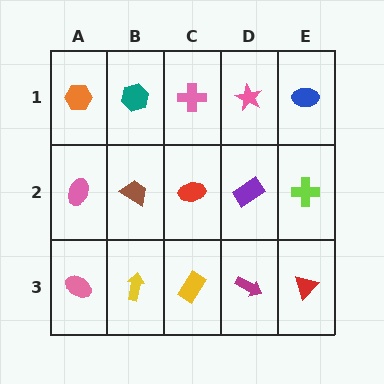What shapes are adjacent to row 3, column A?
A pink ellipse (row 2, column A), a yellow arrow (row 3, column B).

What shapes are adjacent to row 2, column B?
A teal hexagon (row 1, column B), a yellow arrow (row 3, column B), a pink ellipse (row 2, column A), a red ellipse (row 2, column C).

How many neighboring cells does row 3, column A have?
2.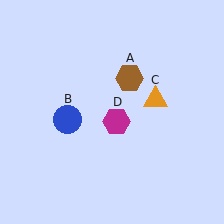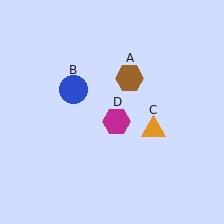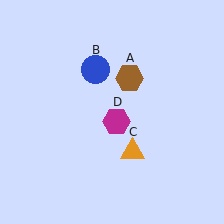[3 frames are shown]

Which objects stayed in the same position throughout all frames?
Brown hexagon (object A) and magenta hexagon (object D) remained stationary.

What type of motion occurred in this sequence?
The blue circle (object B), orange triangle (object C) rotated clockwise around the center of the scene.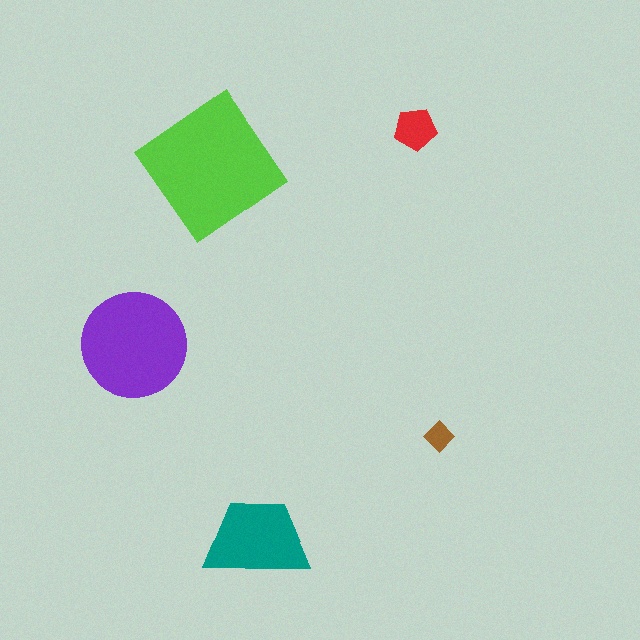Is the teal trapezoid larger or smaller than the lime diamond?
Smaller.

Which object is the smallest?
The brown diamond.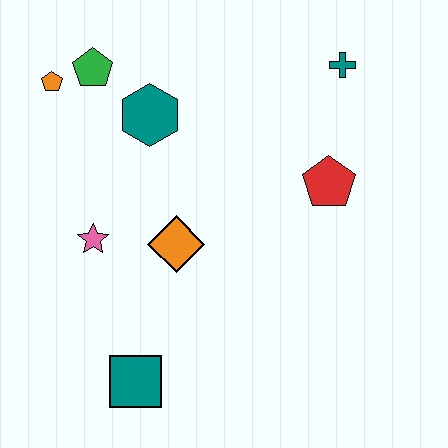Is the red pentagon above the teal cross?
No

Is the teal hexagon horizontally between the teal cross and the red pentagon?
No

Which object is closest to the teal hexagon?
The green pentagon is closest to the teal hexagon.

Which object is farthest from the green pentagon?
The teal square is farthest from the green pentagon.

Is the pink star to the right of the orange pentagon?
Yes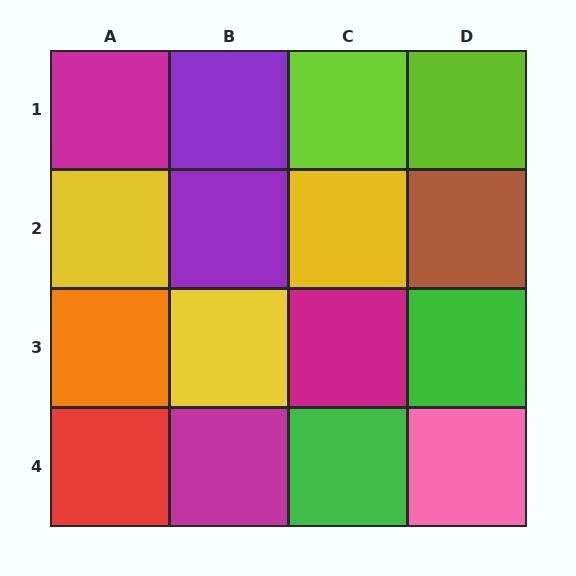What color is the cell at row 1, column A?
Magenta.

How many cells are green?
2 cells are green.